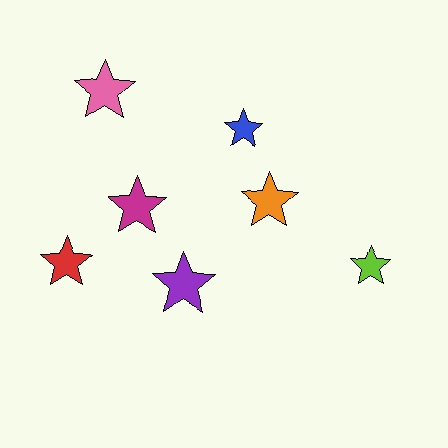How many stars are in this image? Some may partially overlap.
There are 7 stars.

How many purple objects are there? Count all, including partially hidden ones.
There is 1 purple object.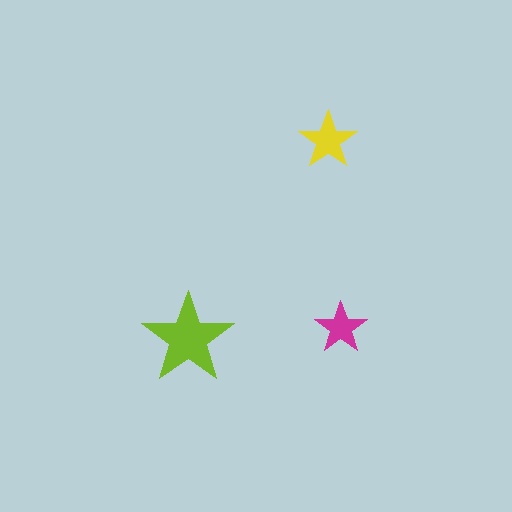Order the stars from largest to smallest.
the lime one, the yellow one, the magenta one.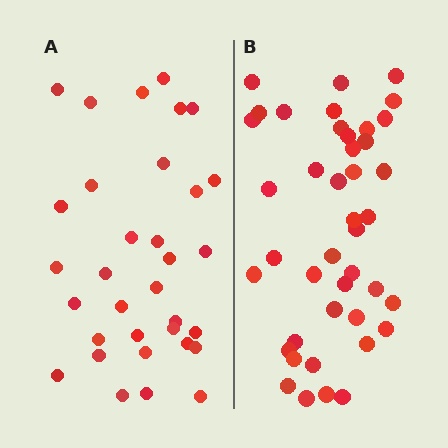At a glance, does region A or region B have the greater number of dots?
Region B (the right region) has more dots.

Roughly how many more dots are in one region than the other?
Region B has roughly 8 or so more dots than region A.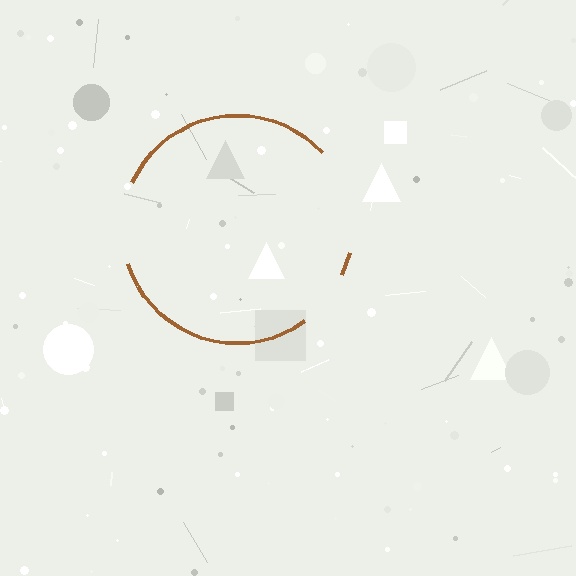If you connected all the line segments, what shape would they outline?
They would outline a circle.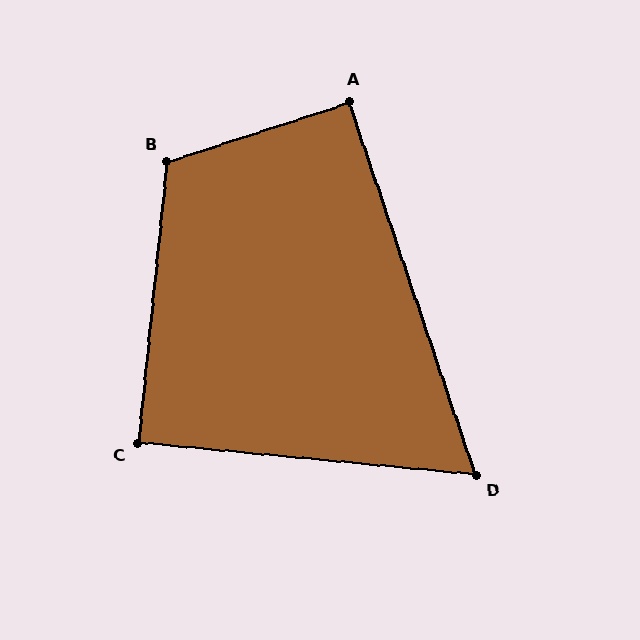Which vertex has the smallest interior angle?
D, at approximately 66 degrees.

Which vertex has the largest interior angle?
B, at approximately 114 degrees.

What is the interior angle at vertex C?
Approximately 89 degrees (approximately right).